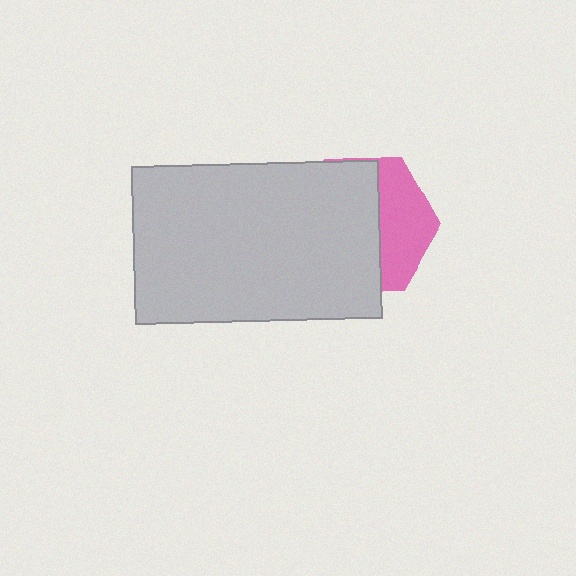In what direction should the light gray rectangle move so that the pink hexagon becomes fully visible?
The light gray rectangle should move left. That is the shortest direction to clear the overlap and leave the pink hexagon fully visible.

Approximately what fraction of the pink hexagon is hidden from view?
Roughly 63% of the pink hexagon is hidden behind the light gray rectangle.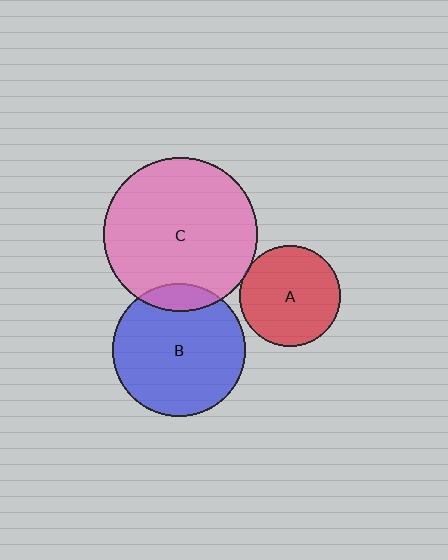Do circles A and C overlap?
Yes.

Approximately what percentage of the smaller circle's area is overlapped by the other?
Approximately 5%.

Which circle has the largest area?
Circle C (pink).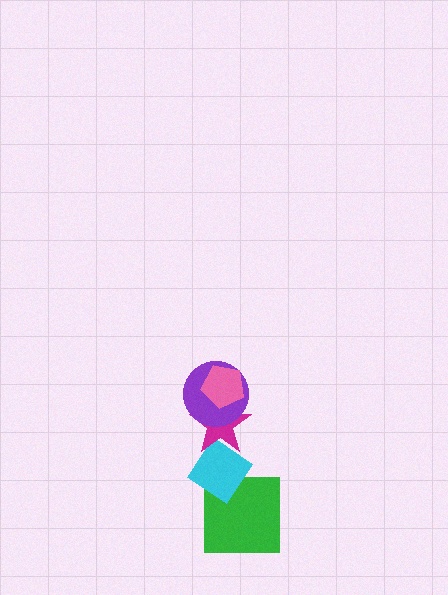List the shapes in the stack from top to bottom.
From top to bottom: the pink pentagon, the purple circle, the magenta star, the cyan diamond, the green square.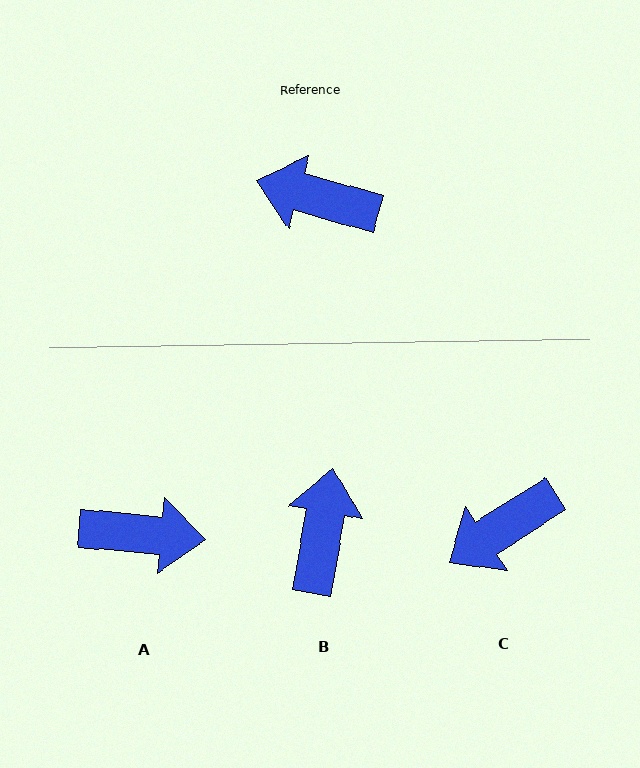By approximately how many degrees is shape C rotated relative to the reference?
Approximately 48 degrees counter-clockwise.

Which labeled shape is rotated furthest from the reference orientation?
A, about 170 degrees away.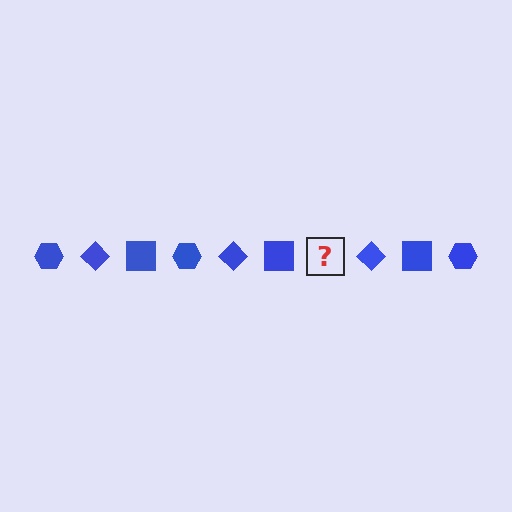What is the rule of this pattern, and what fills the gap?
The rule is that the pattern cycles through hexagon, diamond, square shapes in blue. The gap should be filled with a blue hexagon.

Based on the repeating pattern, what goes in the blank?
The blank should be a blue hexagon.